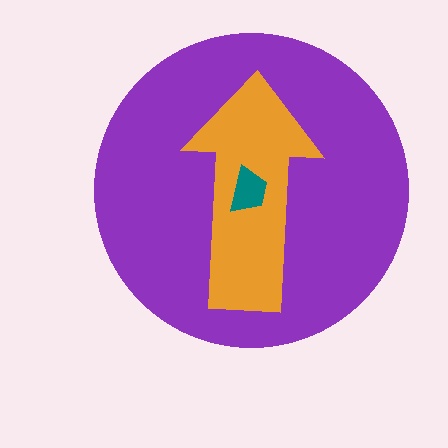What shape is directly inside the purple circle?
The orange arrow.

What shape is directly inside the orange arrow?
The teal trapezoid.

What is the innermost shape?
The teal trapezoid.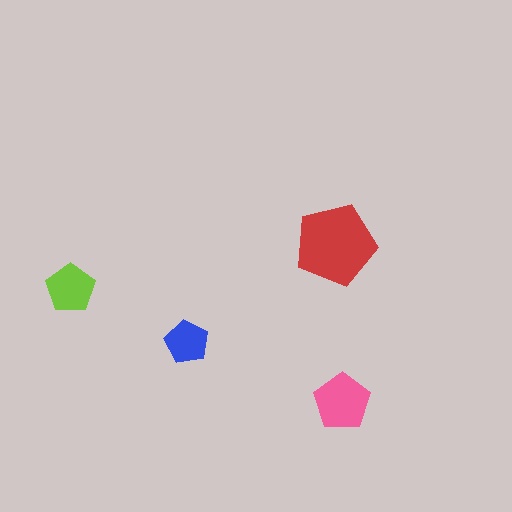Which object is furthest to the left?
The lime pentagon is leftmost.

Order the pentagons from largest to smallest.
the red one, the pink one, the lime one, the blue one.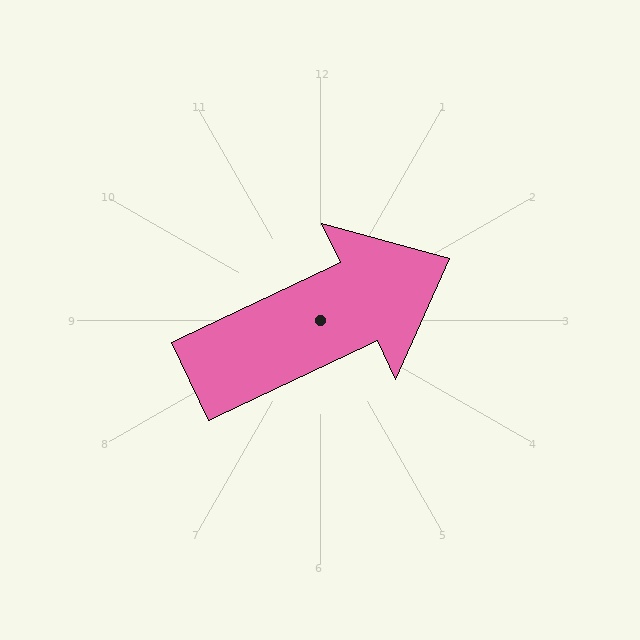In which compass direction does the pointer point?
Northeast.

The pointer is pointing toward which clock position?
Roughly 2 o'clock.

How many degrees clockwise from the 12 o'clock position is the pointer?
Approximately 65 degrees.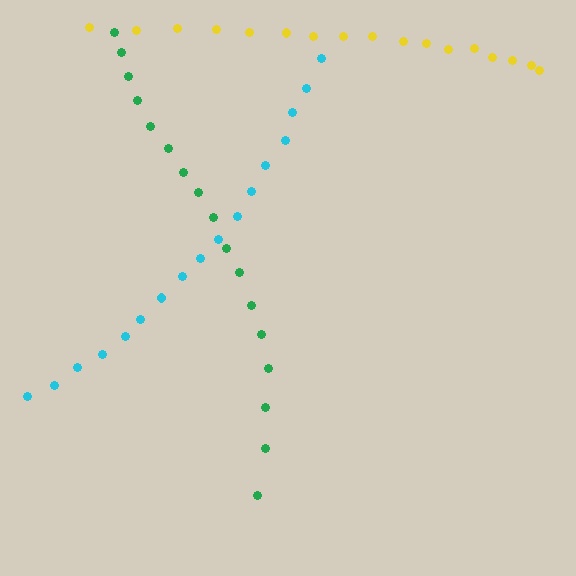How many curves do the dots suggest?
There are 3 distinct paths.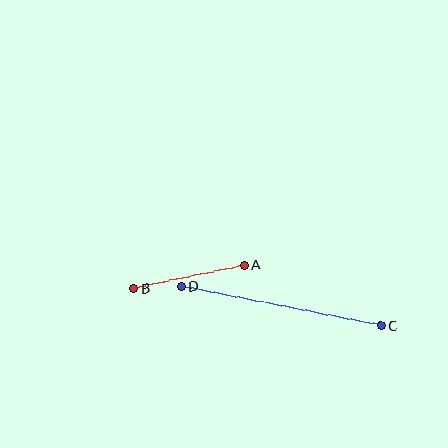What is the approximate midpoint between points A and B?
The midpoint is at approximately (189, 277) pixels.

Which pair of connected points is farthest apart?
Points C and D are farthest apart.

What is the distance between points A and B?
The distance is approximately 113 pixels.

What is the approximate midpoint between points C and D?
The midpoint is at approximately (281, 306) pixels.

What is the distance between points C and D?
The distance is approximately 204 pixels.